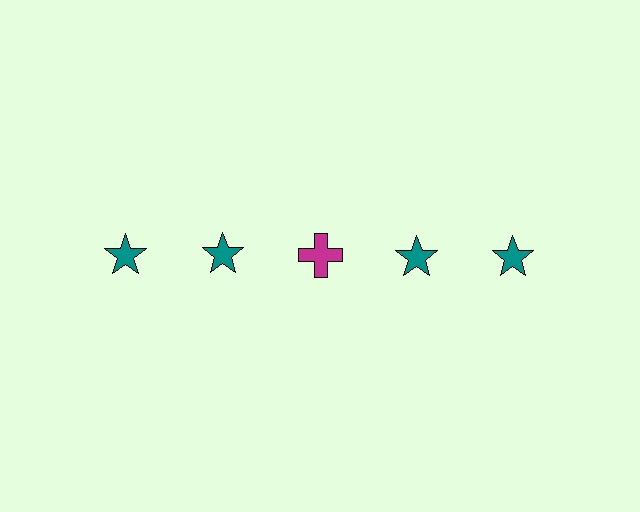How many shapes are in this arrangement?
There are 5 shapes arranged in a grid pattern.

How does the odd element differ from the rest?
It differs in both color (magenta instead of teal) and shape (cross instead of star).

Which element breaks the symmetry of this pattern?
The magenta cross in the top row, center column breaks the symmetry. All other shapes are teal stars.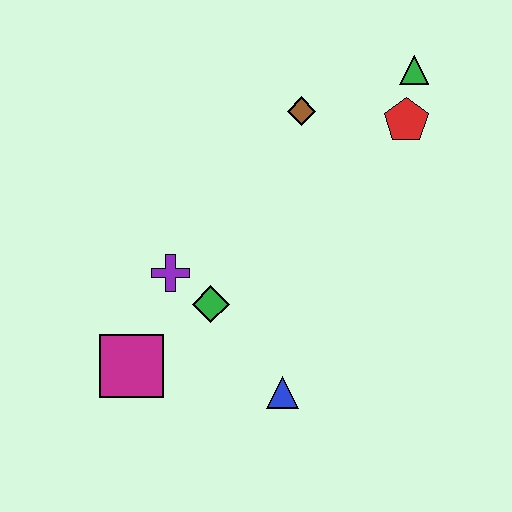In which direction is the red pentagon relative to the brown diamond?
The red pentagon is to the right of the brown diamond.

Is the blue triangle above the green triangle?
No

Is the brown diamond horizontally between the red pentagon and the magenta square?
Yes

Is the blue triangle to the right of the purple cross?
Yes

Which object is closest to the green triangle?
The red pentagon is closest to the green triangle.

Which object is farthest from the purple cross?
The green triangle is farthest from the purple cross.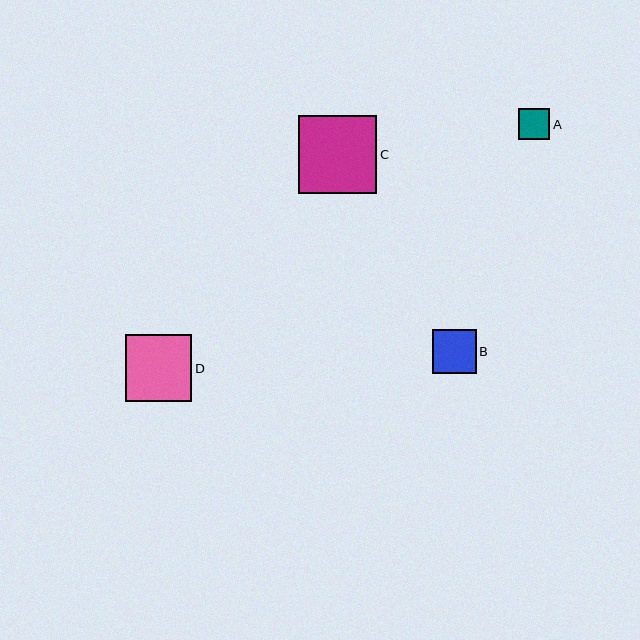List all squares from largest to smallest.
From largest to smallest: C, D, B, A.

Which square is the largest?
Square C is the largest with a size of approximately 78 pixels.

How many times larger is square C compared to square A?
Square C is approximately 2.5 times the size of square A.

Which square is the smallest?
Square A is the smallest with a size of approximately 31 pixels.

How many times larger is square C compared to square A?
Square C is approximately 2.5 times the size of square A.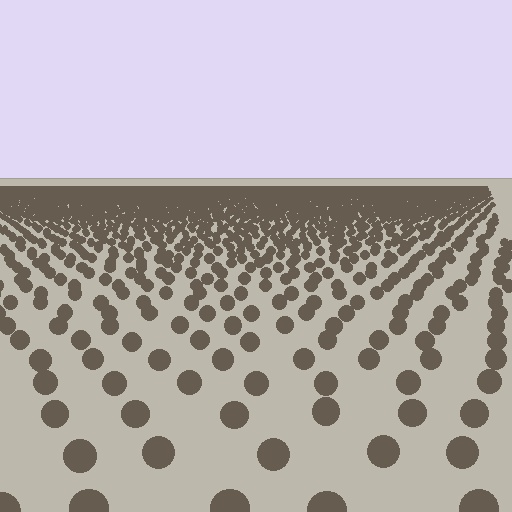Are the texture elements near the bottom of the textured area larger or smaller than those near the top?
Larger. Near the bottom, elements are closer to the viewer and appear at a bigger on-screen size.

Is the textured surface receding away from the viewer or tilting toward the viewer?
The surface is receding away from the viewer. Texture elements get smaller and denser toward the top.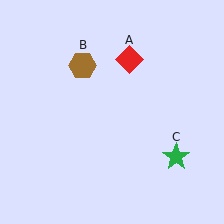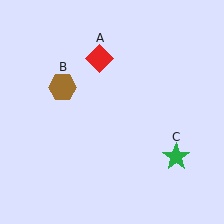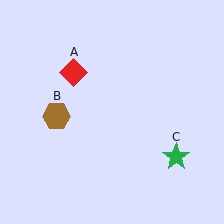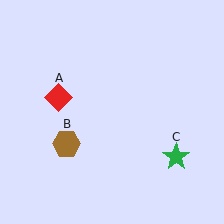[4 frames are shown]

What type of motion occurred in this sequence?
The red diamond (object A), brown hexagon (object B) rotated counterclockwise around the center of the scene.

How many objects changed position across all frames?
2 objects changed position: red diamond (object A), brown hexagon (object B).